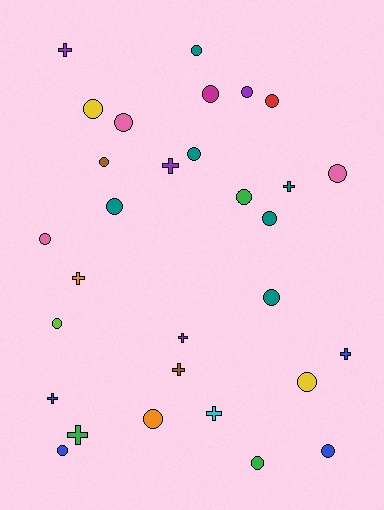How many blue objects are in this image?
There are 4 blue objects.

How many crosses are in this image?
There are 10 crosses.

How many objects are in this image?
There are 30 objects.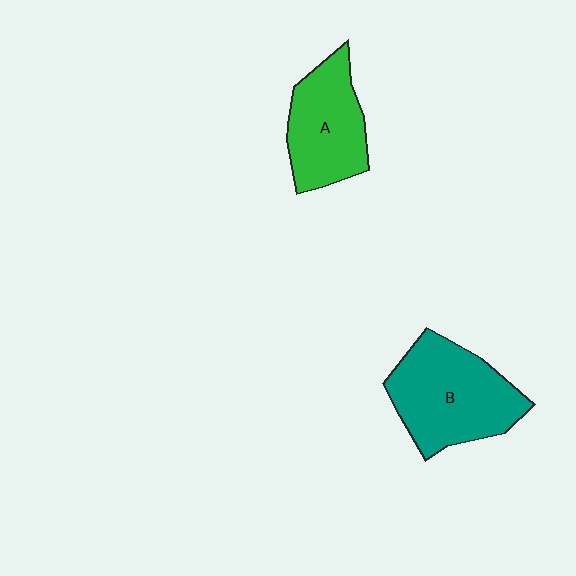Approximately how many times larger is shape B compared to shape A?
Approximately 1.3 times.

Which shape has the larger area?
Shape B (teal).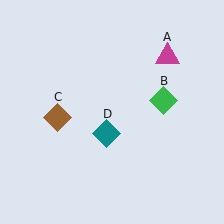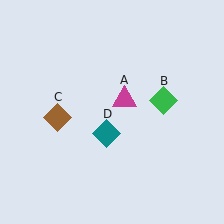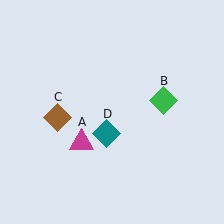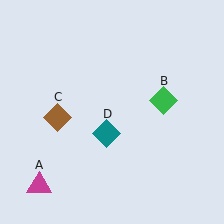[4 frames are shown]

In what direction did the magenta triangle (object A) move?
The magenta triangle (object A) moved down and to the left.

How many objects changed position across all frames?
1 object changed position: magenta triangle (object A).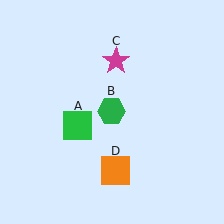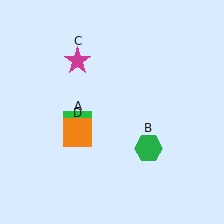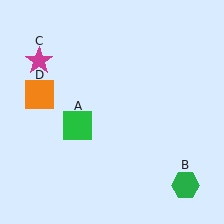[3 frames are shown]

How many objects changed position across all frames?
3 objects changed position: green hexagon (object B), magenta star (object C), orange square (object D).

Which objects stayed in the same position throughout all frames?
Green square (object A) remained stationary.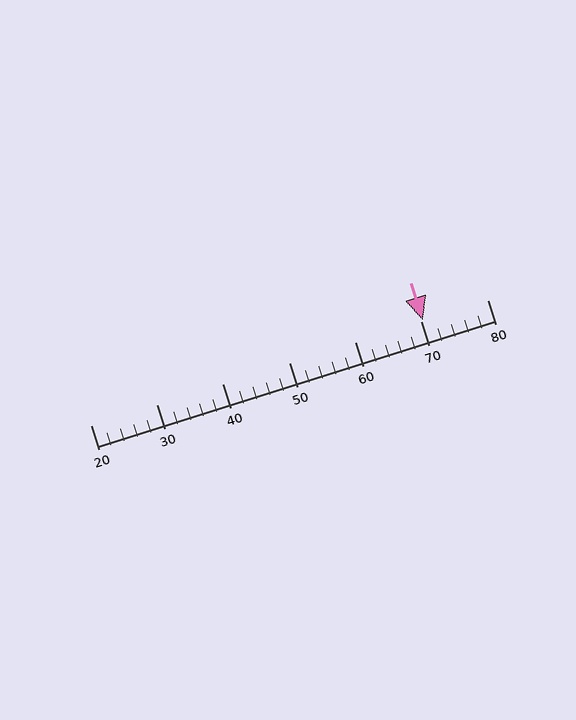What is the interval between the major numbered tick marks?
The major tick marks are spaced 10 units apart.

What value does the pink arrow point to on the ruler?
The pink arrow points to approximately 70.